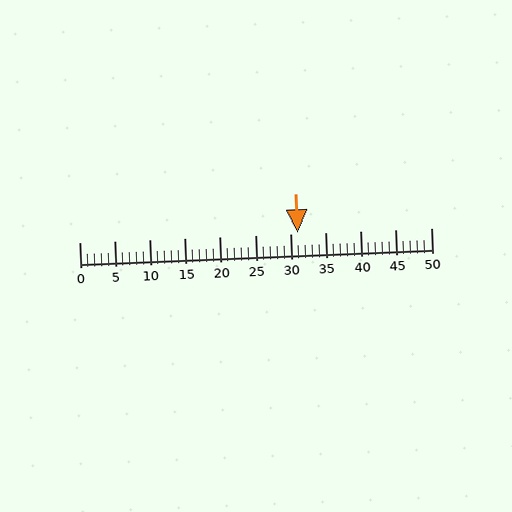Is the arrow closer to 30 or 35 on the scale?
The arrow is closer to 30.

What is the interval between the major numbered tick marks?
The major tick marks are spaced 5 units apart.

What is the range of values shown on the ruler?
The ruler shows values from 0 to 50.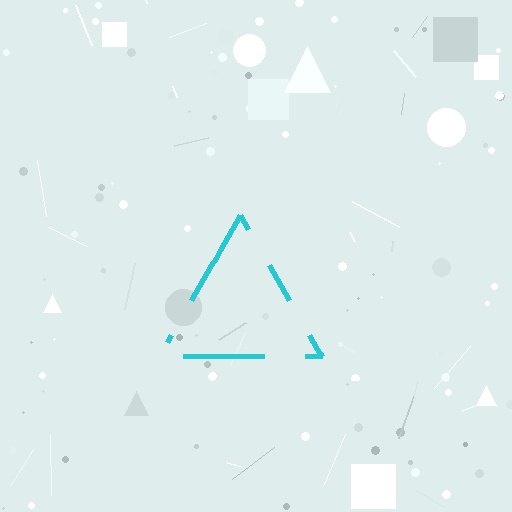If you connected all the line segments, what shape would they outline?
They would outline a triangle.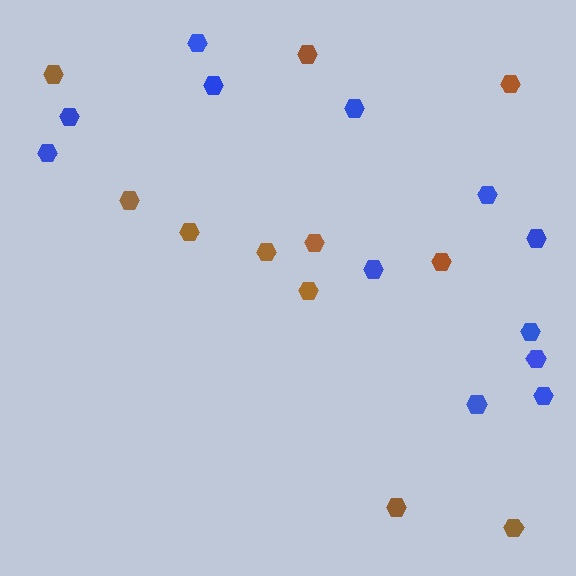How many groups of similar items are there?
There are 2 groups: one group of brown hexagons (11) and one group of blue hexagons (12).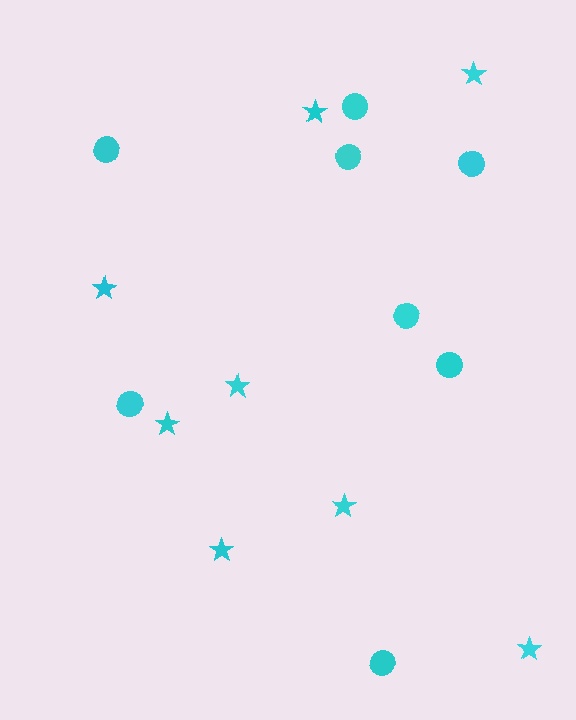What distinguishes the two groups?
There are 2 groups: one group of stars (8) and one group of circles (8).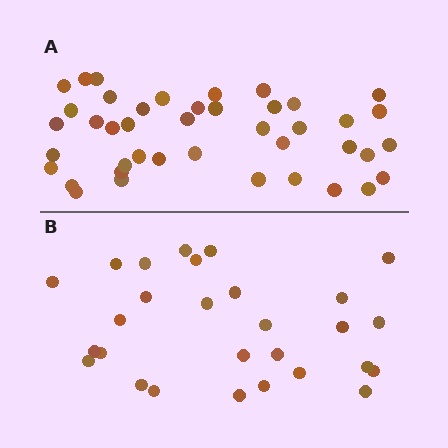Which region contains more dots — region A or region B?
Region A (the top region) has more dots.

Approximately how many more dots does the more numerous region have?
Region A has approximately 15 more dots than region B.